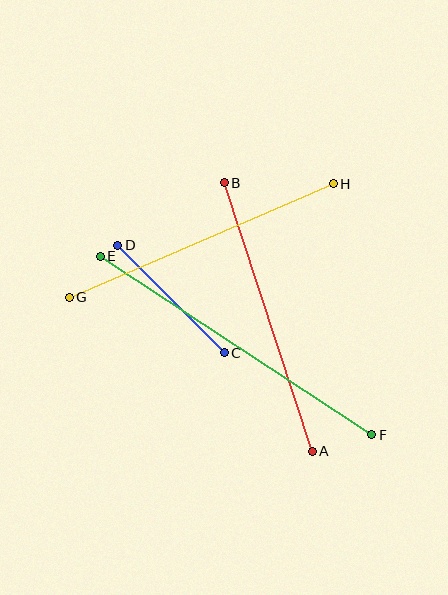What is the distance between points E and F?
The distance is approximately 325 pixels.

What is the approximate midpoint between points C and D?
The midpoint is at approximately (171, 299) pixels.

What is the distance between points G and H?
The distance is approximately 287 pixels.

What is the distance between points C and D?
The distance is approximately 151 pixels.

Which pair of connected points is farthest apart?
Points E and F are farthest apart.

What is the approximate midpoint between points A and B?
The midpoint is at approximately (268, 317) pixels.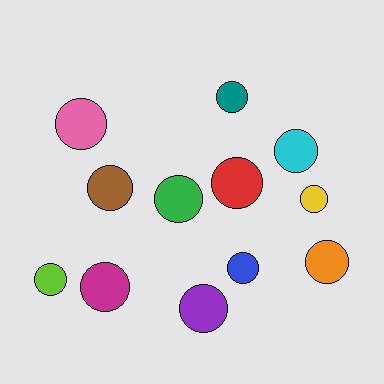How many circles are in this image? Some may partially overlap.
There are 12 circles.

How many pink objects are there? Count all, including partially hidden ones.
There is 1 pink object.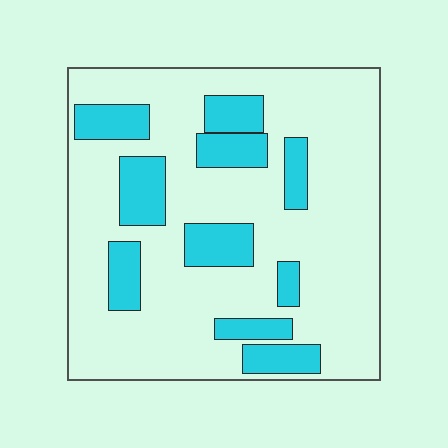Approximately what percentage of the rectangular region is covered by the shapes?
Approximately 25%.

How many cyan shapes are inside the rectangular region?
10.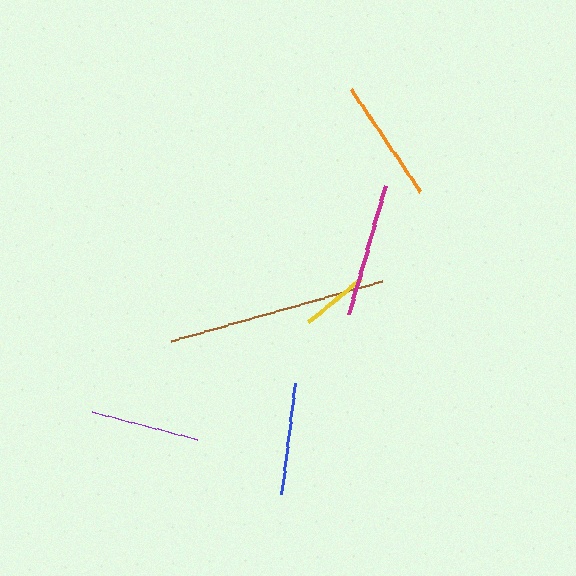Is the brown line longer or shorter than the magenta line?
The brown line is longer than the magenta line.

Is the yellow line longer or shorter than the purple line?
The purple line is longer than the yellow line.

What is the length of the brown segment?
The brown segment is approximately 219 pixels long.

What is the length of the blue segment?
The blue segment is approximately 112 pixels long.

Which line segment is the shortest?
The yellow line is the shortest at approximately 68 pixels.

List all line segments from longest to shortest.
From longest to shortest: brown, magenta, orange, blue, purple, yellow.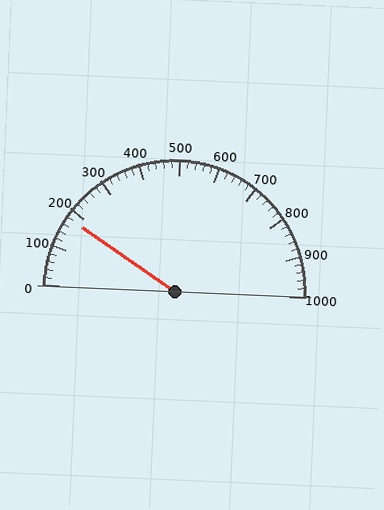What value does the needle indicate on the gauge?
The needle indicates approximately 180.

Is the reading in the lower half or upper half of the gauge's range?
The reading is in the lower half of the range (0 to 1000).